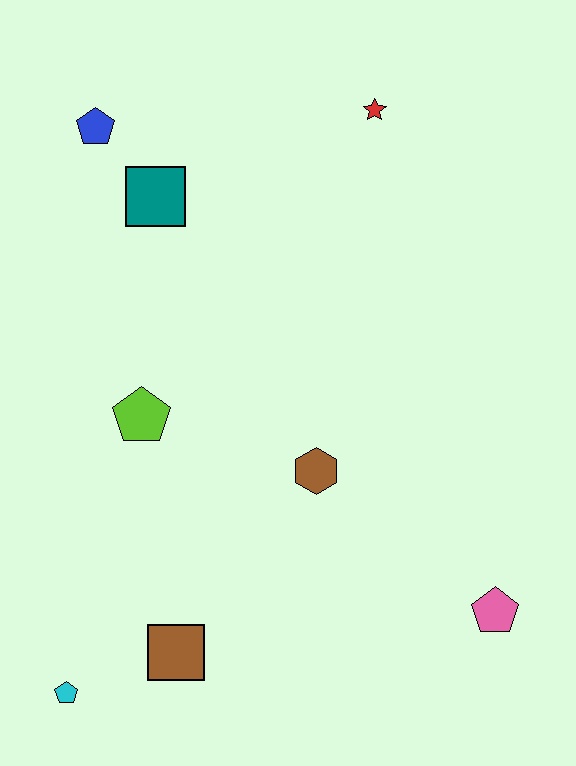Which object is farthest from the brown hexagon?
The blue pentagon is farthest from the brown hexagon.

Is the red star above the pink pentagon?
Yes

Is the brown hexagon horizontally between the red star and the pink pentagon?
No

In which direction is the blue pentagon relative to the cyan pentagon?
The blue pentagon is above the cyan pentagon.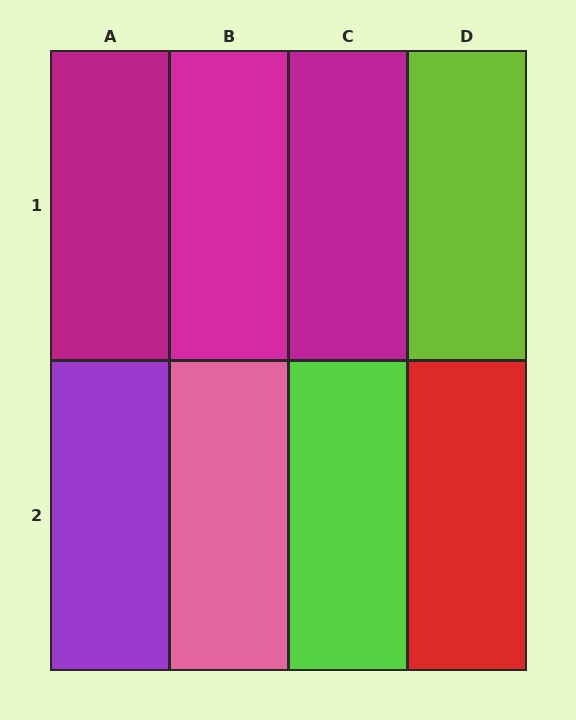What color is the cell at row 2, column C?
Lime.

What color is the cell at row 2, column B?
Pink.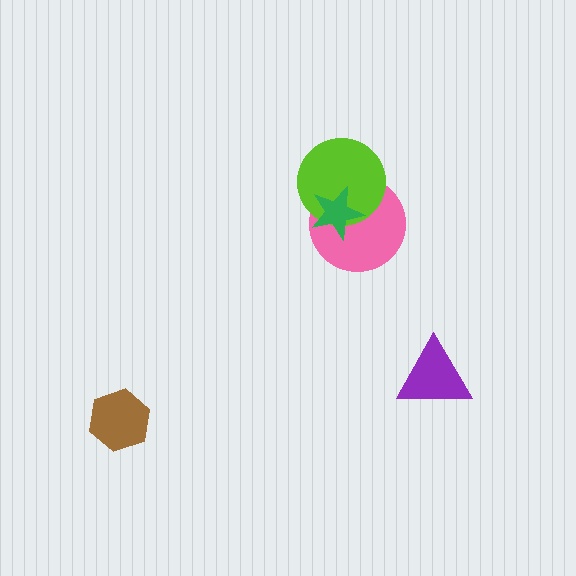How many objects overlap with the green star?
2 objects overlap with the green star.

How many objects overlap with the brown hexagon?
0 objects overlap with the brown hexagon.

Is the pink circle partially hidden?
Yes, it is partially covered by another shape.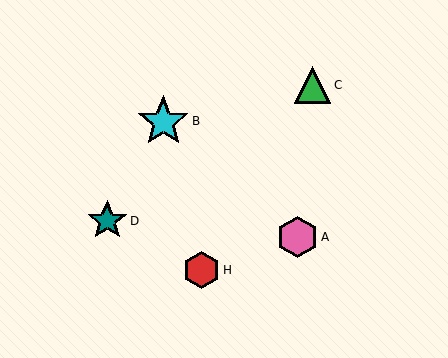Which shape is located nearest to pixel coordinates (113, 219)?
The teal star (labeled D) at (107, 221) is nearest to that location.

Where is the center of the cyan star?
The center of the cyan star is at (163, 122).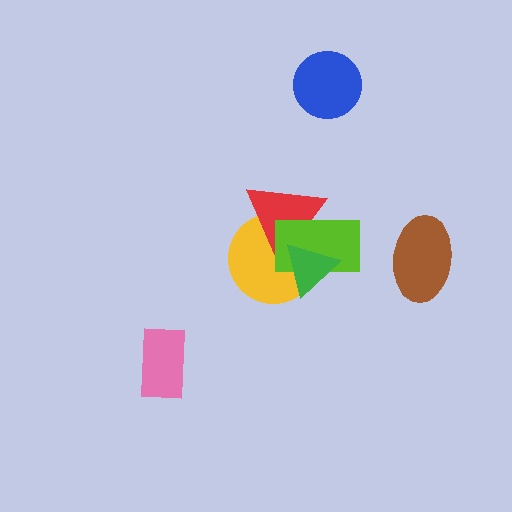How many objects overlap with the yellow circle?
3 objects overlap with the yellow circle.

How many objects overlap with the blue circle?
0 objects overlap with the blue circle.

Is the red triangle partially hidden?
Yes, it is partially covered by another shape.